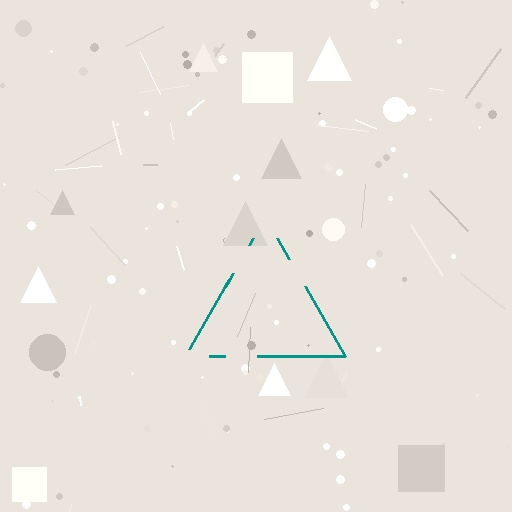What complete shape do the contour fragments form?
The contour fragments form a triangle.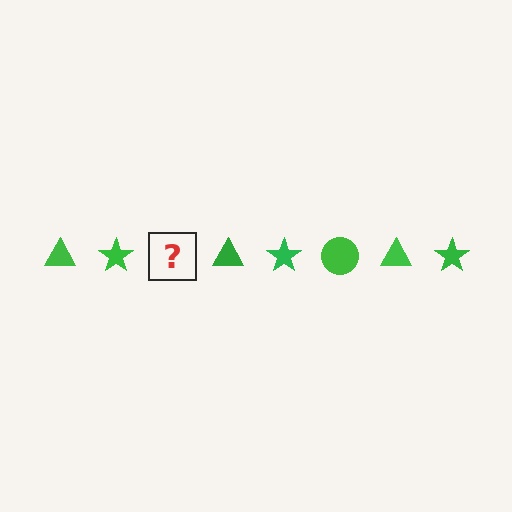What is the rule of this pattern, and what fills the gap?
The rule is that the pattern cycles through triangle, star, circle shapes in green. The gap should be filled with a green circle.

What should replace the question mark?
The question mark should be replaced with a green circle.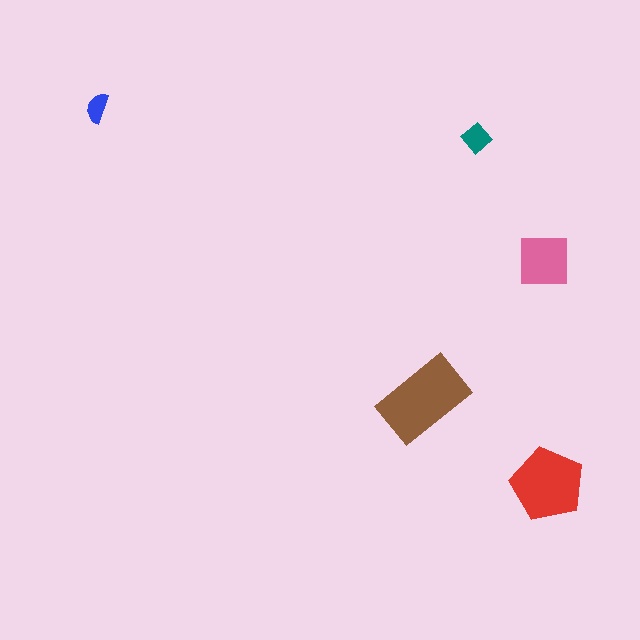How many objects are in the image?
There are 5 objects in the image.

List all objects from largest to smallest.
The brown rectangle, the red pentagon, the pink square, the teal diamond, the blue semicircle.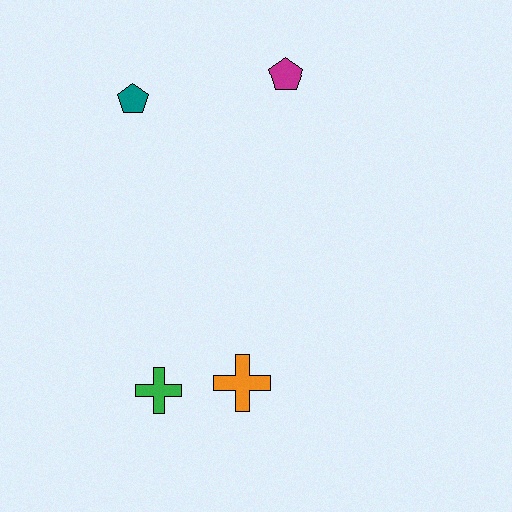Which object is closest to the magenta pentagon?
The teal pentagon is closest to the magenta pentagon.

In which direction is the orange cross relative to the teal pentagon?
The orange cross is below the teal pentagon.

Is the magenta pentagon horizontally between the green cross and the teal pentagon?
No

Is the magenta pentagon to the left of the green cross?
No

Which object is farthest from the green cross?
The magenta pentagon is farthest from the green cross.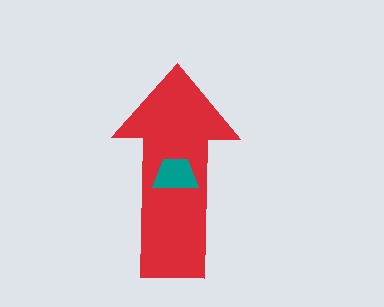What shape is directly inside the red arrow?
The teal trapezoid.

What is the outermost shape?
The red arrow.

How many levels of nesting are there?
2.